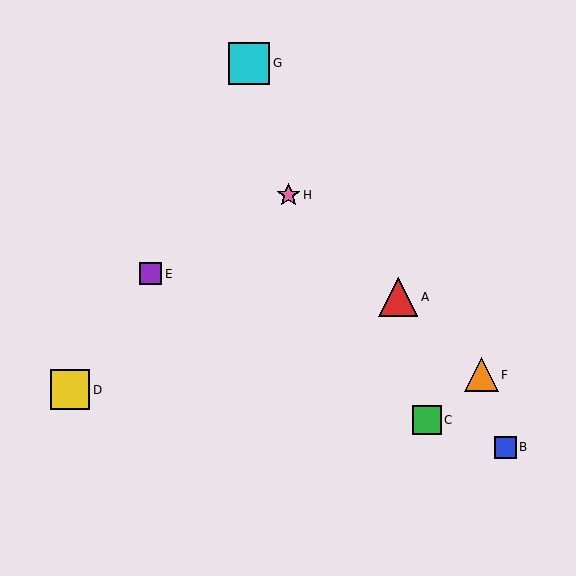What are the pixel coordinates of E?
Object E is at (150, 274).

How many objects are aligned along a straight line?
3 objects (A, F, H) are aligned along a straight line.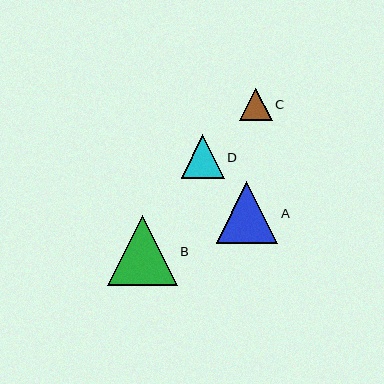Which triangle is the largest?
Triangle B is the largest with a size of approximately 69 pixels.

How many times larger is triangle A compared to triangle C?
Triangle A is approximately 1.9 times the size of triangle C.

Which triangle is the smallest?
Triangle C is the smallest with a size of approximately 33 pixels.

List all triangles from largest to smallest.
From largest to smallest: B, A, D, C.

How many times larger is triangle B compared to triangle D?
Triangle B is approximately 1.6 times the size of triangle D.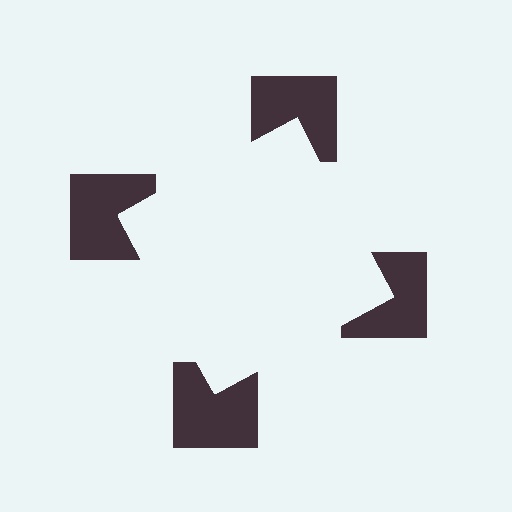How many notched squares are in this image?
There are 4 — one at each vertex of the illusory square.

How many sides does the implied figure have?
4 sides.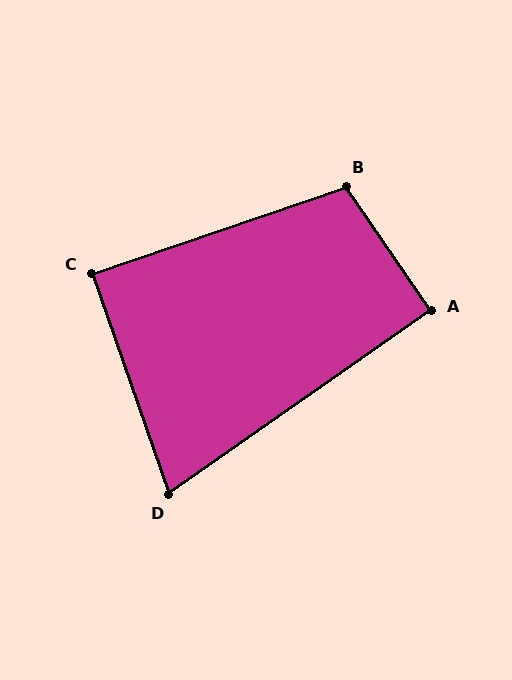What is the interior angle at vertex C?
Approximately 89 degrees (approximately right).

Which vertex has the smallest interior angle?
D, at approximately 74 degrees.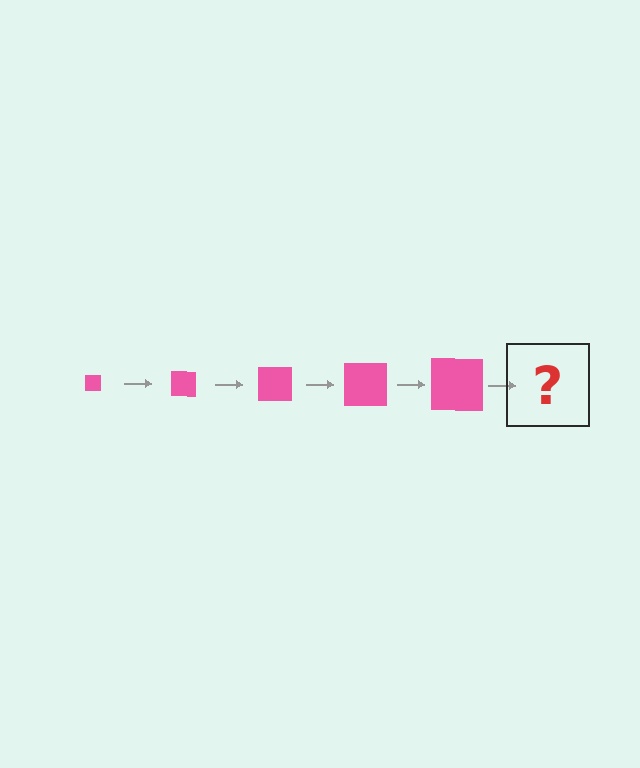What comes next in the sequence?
The next element should be a pink square, larger than the previous one.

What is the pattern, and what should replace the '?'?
The pattern is that the square gets progressively larger each step. The '?' should be a pink square, larger than the previous one.